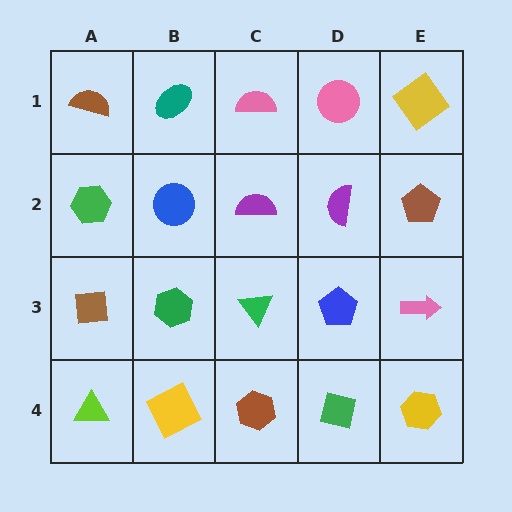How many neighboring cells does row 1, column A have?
2.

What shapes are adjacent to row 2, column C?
A pink semicircle (row 1, column C), a green triangle (row 3, column C), a blue circle (row 2, column B), a purple semicircle (row 2, column D).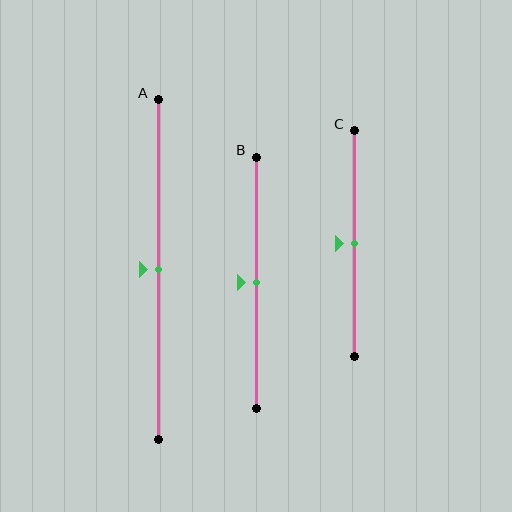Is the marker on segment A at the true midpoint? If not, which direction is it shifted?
Yes, the marker on segment A is at the true midpoint.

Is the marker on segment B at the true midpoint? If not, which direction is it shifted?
Yes, the marker on segment B is at the true midpoint.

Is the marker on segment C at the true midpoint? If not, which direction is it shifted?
Yes, the marker on segment C is at the true midpoint.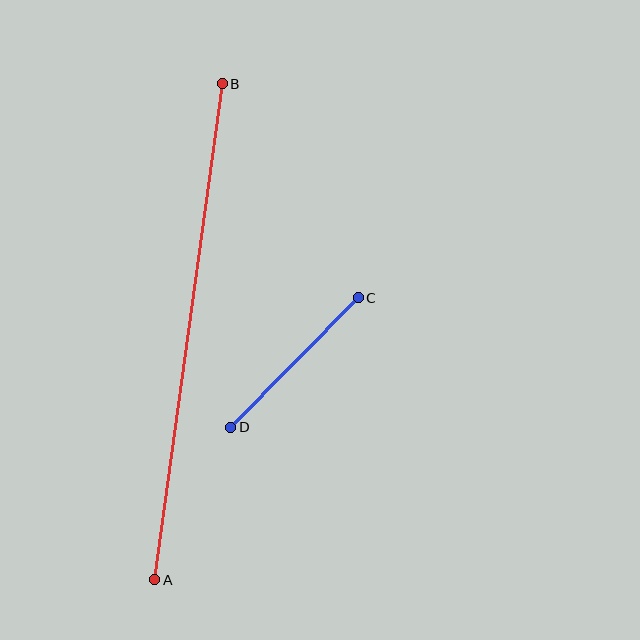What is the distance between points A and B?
The distance is approximately 500 pixels.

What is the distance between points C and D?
The distance is approximately 181 pixels.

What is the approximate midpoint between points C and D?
The midpoint is at approximately (294, 363) pixels.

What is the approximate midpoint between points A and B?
The midpoint is at approximately (188, 332) pixels.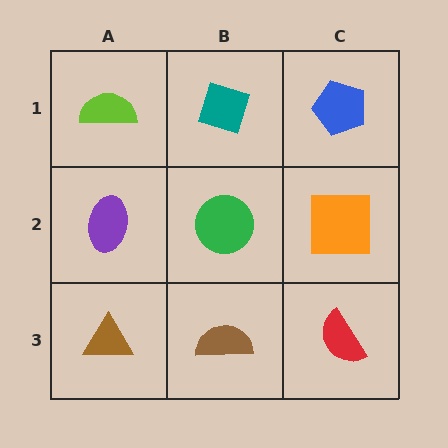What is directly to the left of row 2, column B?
A purple ellipse.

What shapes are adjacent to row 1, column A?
A purple ellipse (row 2, column A), a teal diamond (row 1, column B).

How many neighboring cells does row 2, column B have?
4.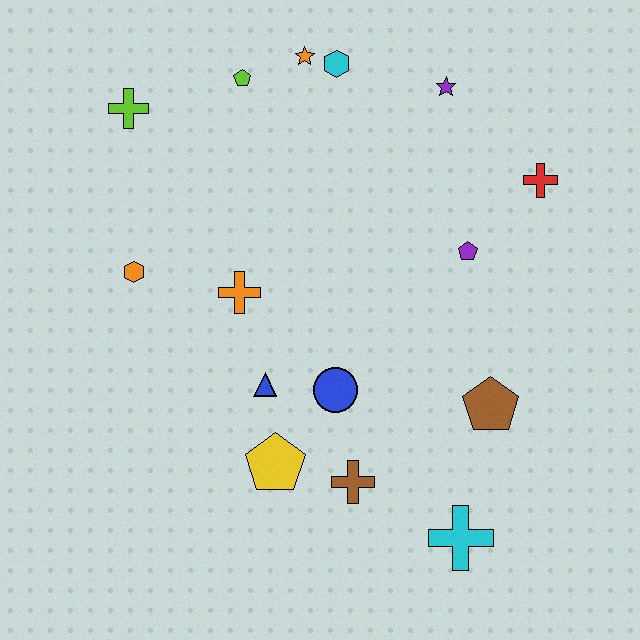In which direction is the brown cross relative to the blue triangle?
The brown cross is below the blue triangle.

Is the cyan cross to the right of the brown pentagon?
No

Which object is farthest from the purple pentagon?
The lime cross is farthest from the purple pentagon.